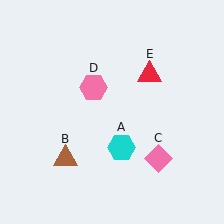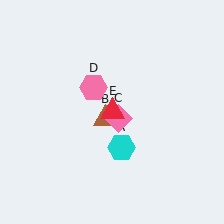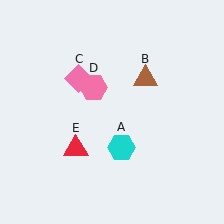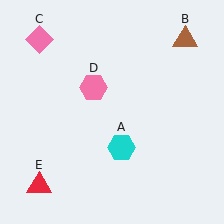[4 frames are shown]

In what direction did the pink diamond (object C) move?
The pink diamond (object C) moved up and to the left.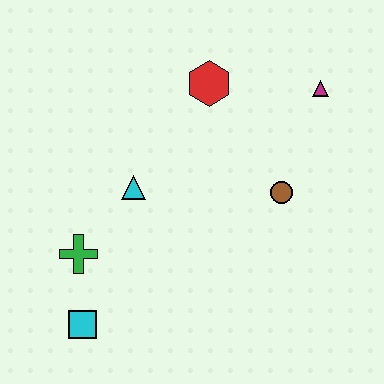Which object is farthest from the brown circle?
The cyan square is farthest from the brown circle.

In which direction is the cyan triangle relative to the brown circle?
The cyan triangle is to the left of the brown circle.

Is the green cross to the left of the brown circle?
Yes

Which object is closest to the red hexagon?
The magenta triangle is closest to the red hexagon.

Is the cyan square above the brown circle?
No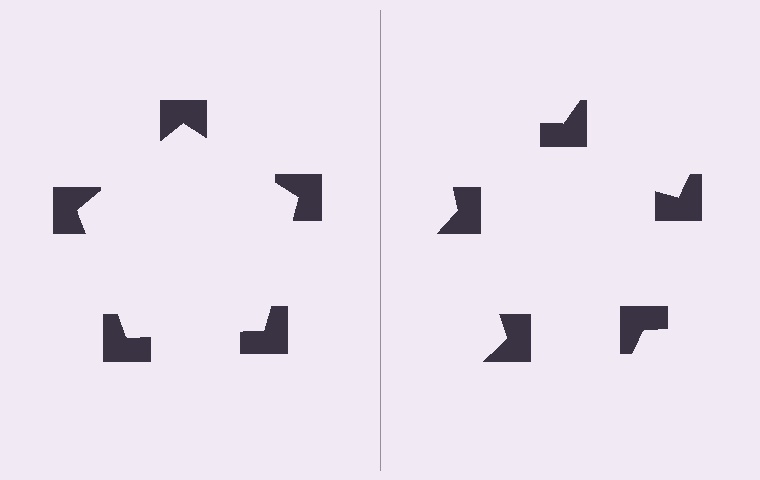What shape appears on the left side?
An illusory pentagon.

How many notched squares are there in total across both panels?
10 — 5 on each side.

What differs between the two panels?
The notched squares are positioned identically on both sides; only the wedge orientations differ. On the left they align to a pentagon; on the right they are misaligned.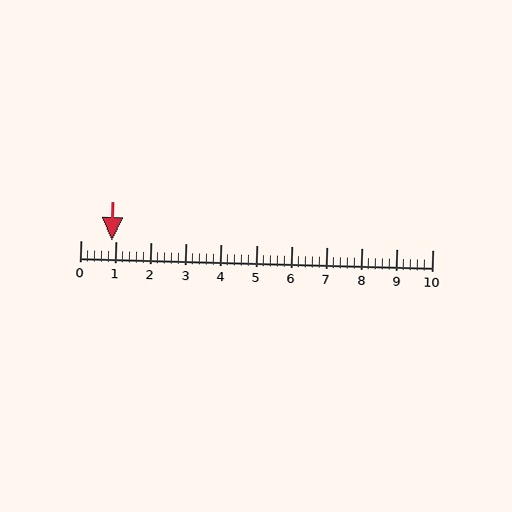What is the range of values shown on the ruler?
The ruler shows values from 0 to 10.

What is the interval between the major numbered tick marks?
The major tick marks are spaced 1 units apart.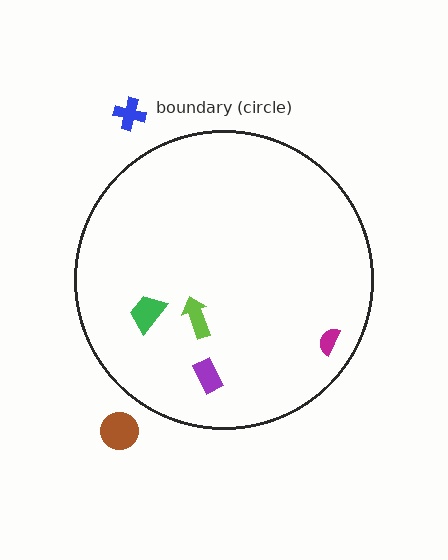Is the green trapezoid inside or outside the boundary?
Inside.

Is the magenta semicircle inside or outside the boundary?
Inside.